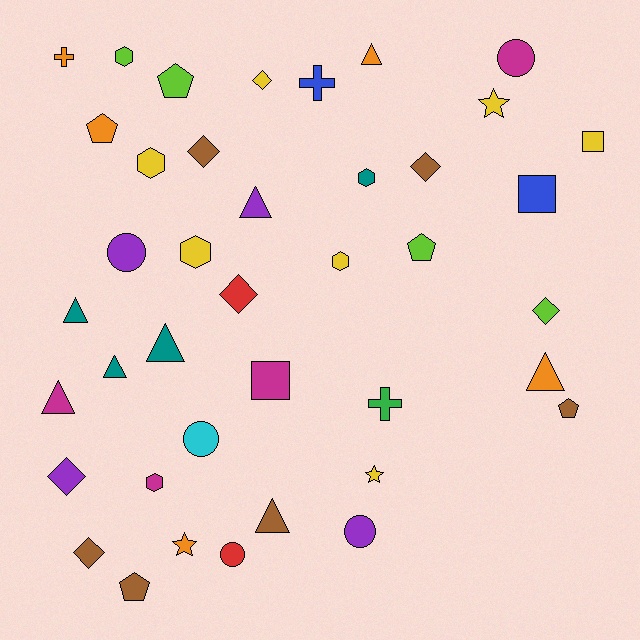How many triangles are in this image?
There are 8 triangles.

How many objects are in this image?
There are 40 objects.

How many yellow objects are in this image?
There are 7 yellow objects.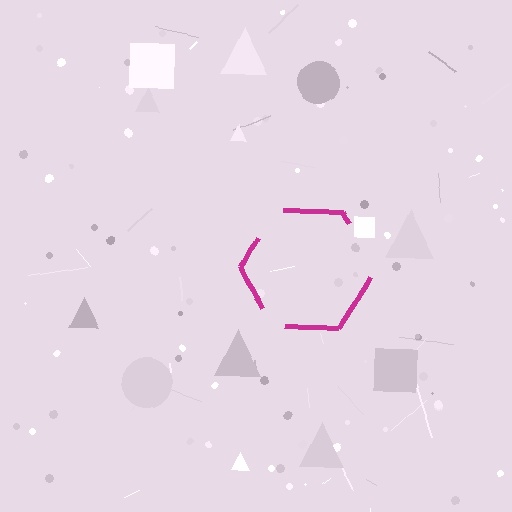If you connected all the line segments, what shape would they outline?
They would outline a hexagon.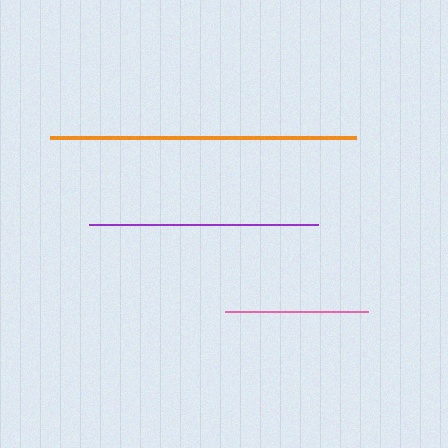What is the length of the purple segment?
The purple segment is approximately 229 pixels long.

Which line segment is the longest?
The orange line is the longest at approximately 305 pixels.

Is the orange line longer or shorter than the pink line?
The orange line is longer than the pink line.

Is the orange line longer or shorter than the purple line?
The orange line is longer than the purple line.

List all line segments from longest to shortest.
From longest to shortest: orange, purple, pink.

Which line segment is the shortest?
The pink line is the shortest at approximately 143 pixels.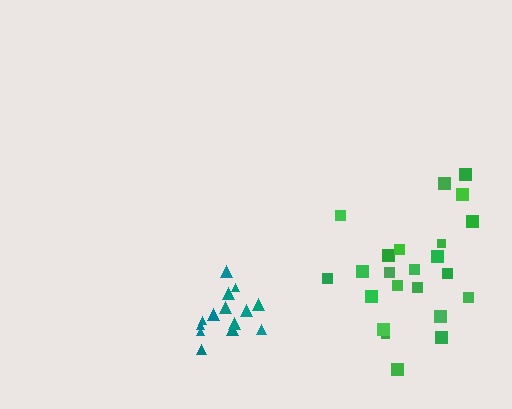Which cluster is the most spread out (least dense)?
Green.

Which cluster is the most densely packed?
Teal.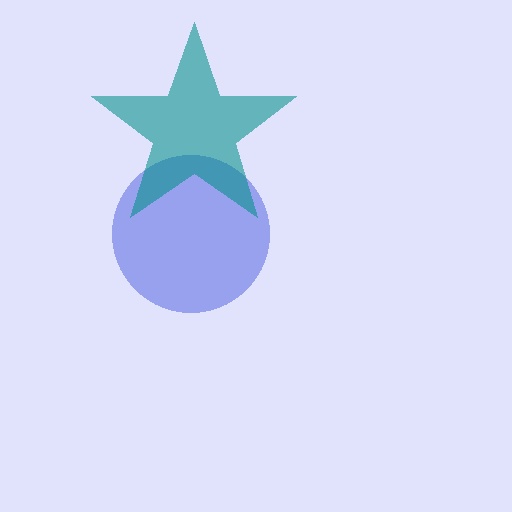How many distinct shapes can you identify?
There are 2 distinct shapes: a blue circle, a teal star.